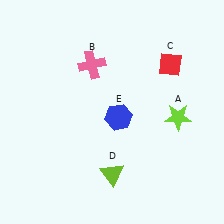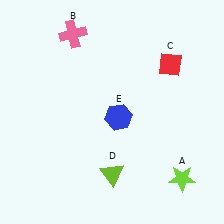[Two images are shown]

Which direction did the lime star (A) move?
The lime star (A) moved down.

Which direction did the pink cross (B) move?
The pink cross (B) moved up.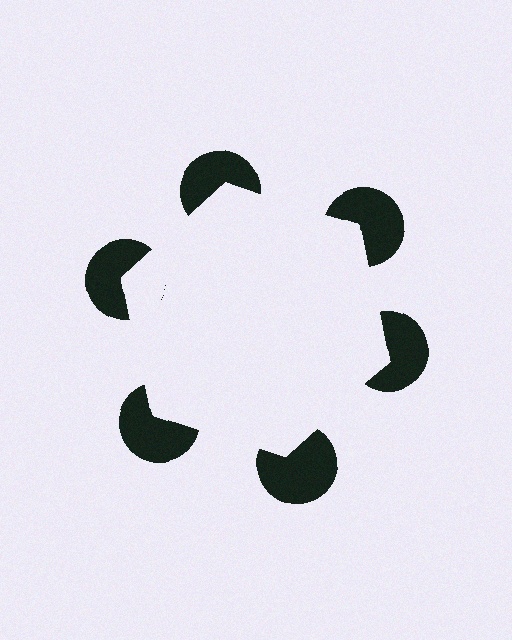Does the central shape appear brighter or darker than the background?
It typically appears slightly brighter than the background, even though no actual brightness change is drawn.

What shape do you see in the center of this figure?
An illusory hexagon — its edges are inferred from the aligned wedge cuts in the pac-man discs, not physically drawn.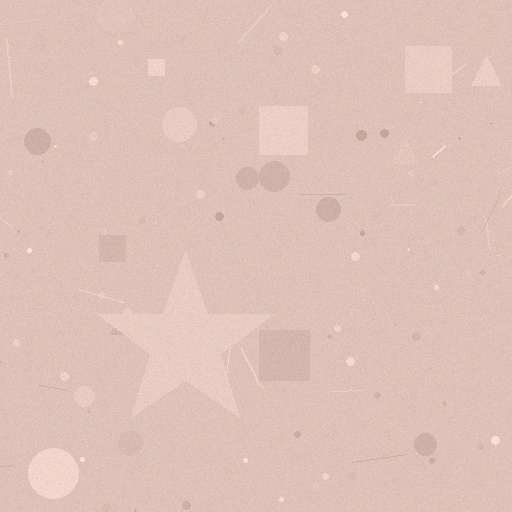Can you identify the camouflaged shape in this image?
The camouflaged shape is a star.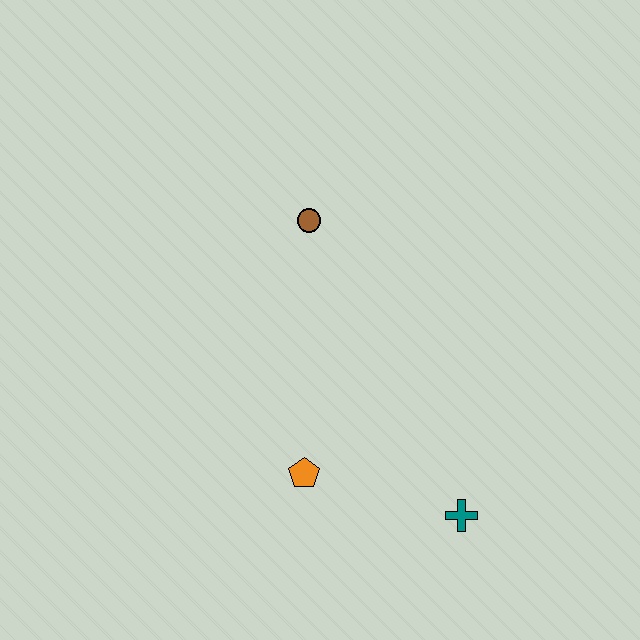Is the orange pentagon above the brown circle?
No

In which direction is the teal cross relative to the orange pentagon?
The teal cross is to the right of the orange pentagon.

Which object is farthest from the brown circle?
The teal cross is farthest from the brown circle.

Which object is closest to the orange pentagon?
The teal cross is closest to the orange pentagon.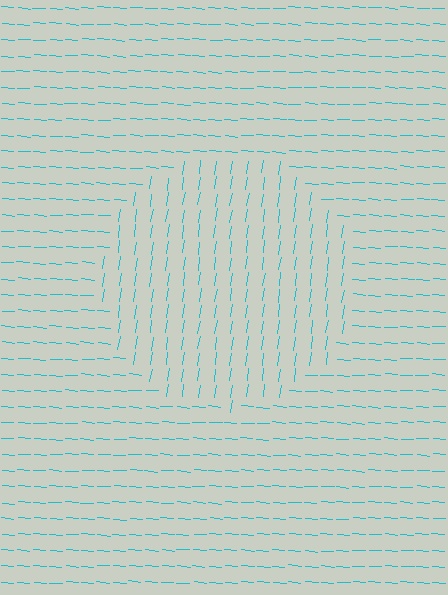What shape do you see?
I see a circle.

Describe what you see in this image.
The image is filled with small cyan line segments. A circle region in the image has lines oriented differently from the surrounding lines, creating a visible texture boundary.